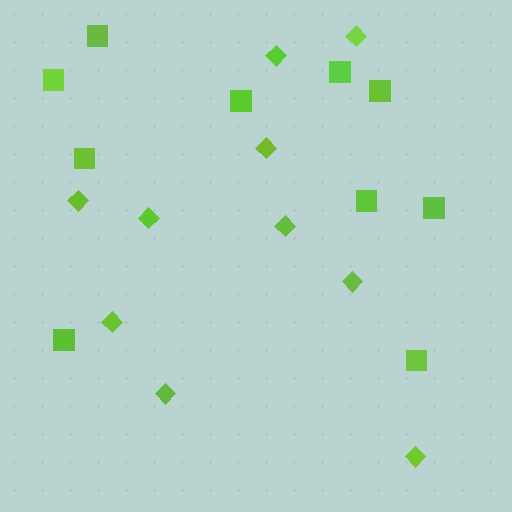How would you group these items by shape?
There are 2 groups: one group of squares (10) and one group of diamonds (10).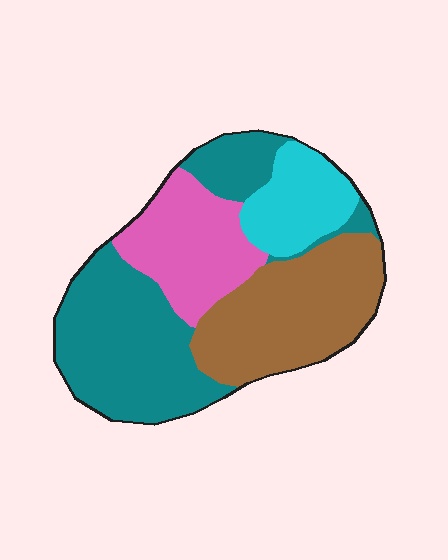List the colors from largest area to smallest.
From largest to smallest: teal, brown, pink, cyan.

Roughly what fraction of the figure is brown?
Brown takes up about one quarter (1/4) of the figure.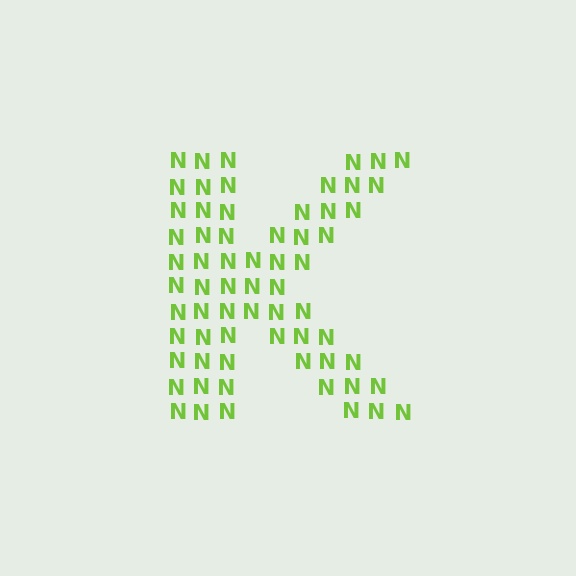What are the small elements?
The small elements are letter N's.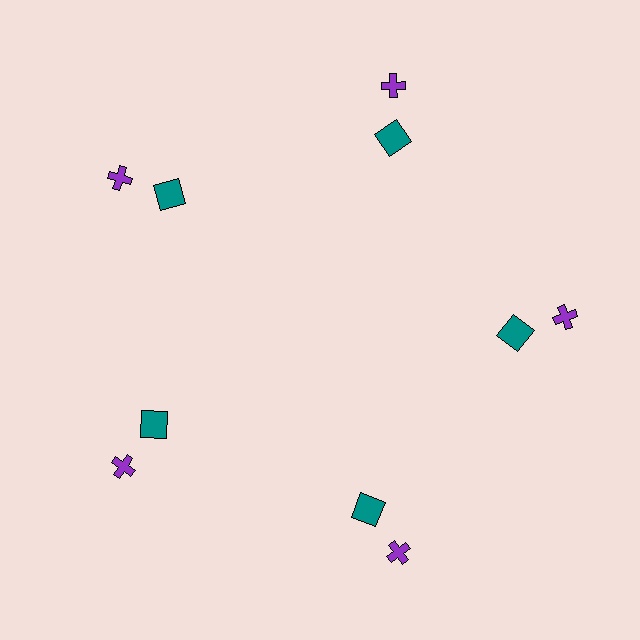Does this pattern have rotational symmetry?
Yes, this pattern has 5-fold rotational symmetry. It looks the same after rotating 72 degrees around the center.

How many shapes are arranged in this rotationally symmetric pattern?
There are 10 shapes, arranged in 5 groups of 2.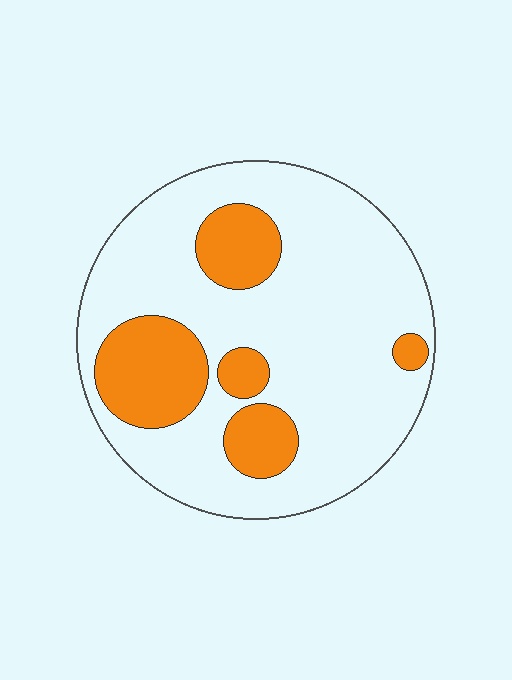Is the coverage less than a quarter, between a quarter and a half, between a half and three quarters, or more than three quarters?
Less than a quarter.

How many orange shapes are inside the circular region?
5.